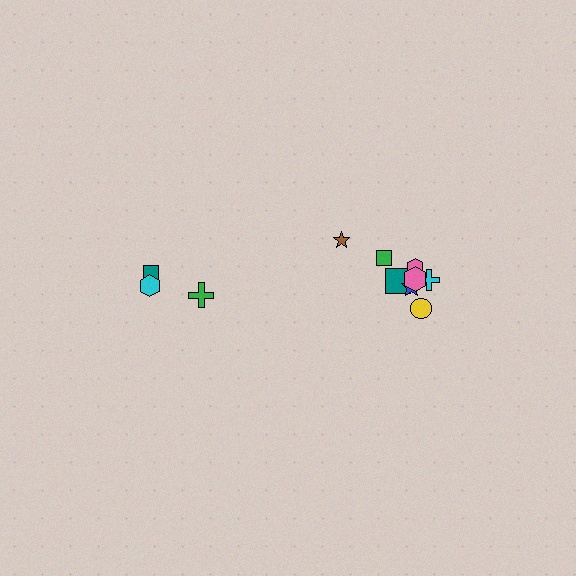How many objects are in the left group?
There are 3 objects.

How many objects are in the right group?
There are 8 objects.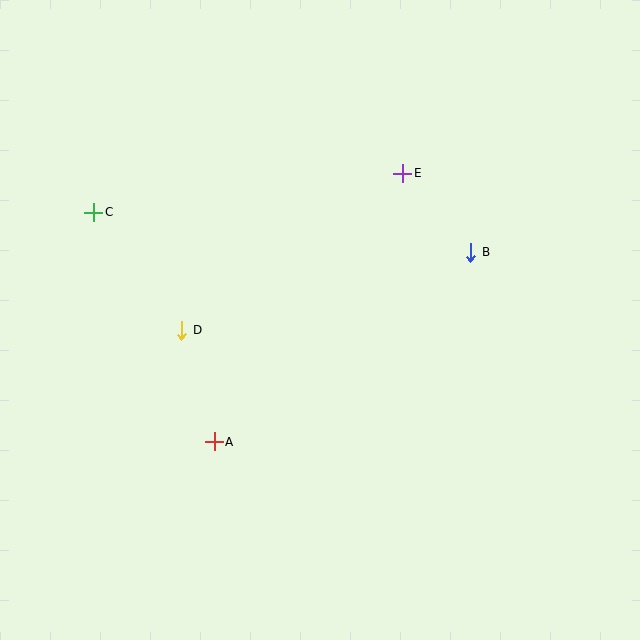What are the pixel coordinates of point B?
Point B is at (471, 252).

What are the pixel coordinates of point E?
Point E is at (403, 173).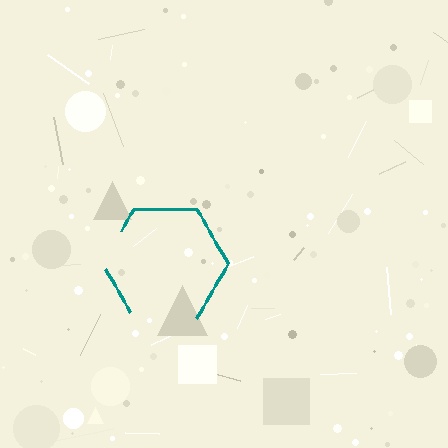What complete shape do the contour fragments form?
The contour fragments form a hexagon.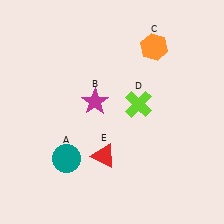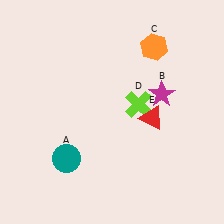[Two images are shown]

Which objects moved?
The objects that moved are: the magenta star (B), the red triangle (E).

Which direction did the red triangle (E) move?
The red triangle (E) moved right.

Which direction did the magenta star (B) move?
The magenta star (B) moved right.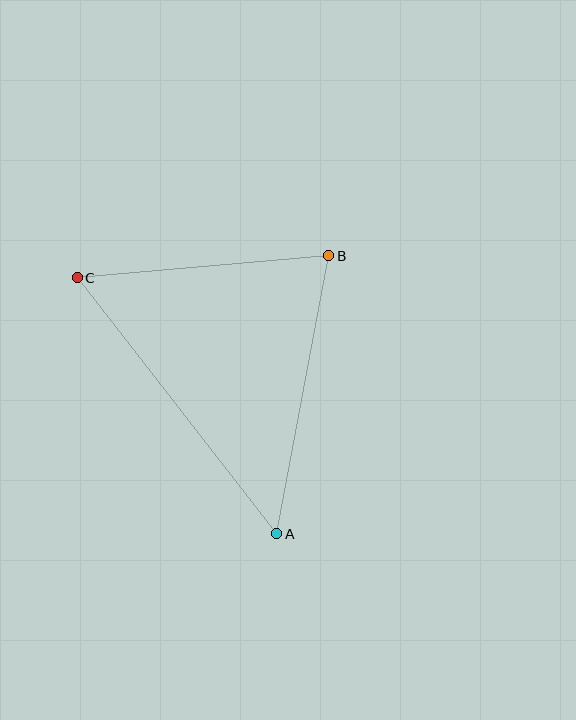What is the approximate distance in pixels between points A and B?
The distance between A and B is approximately 283 pixels.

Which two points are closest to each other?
Points B and C are closest to each other.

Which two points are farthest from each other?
Points A and C are farthest from each other.